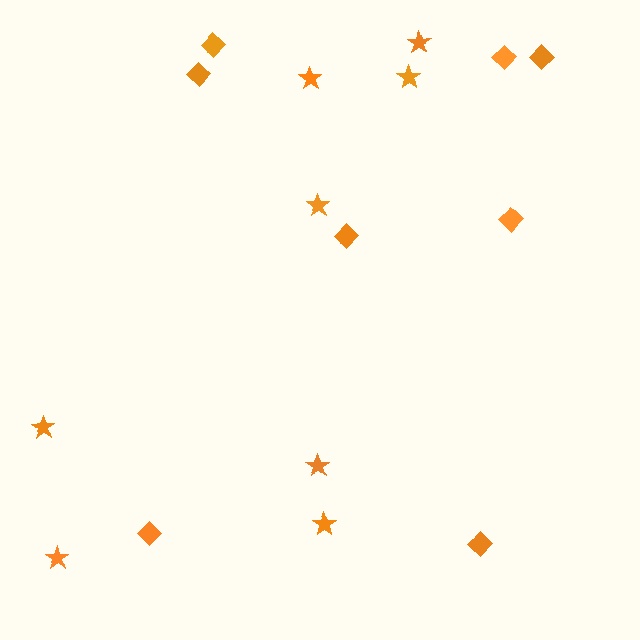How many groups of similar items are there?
There are 2 groups: one group of diamonds (8) and one group of stars (8).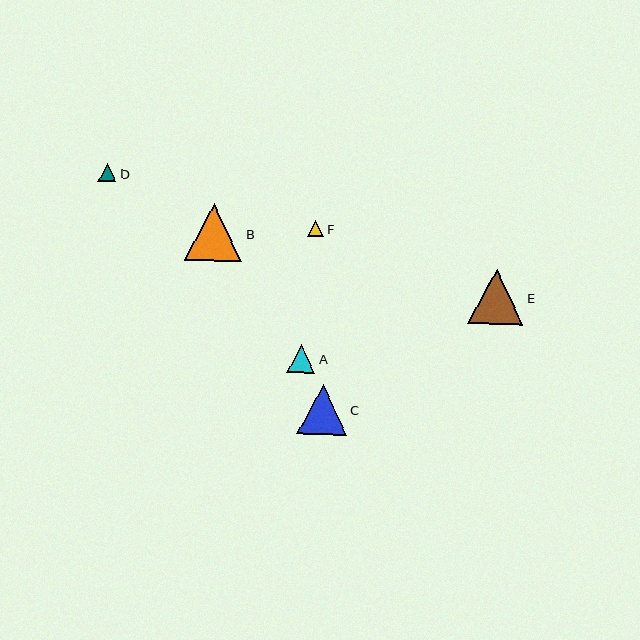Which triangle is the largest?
Triangle B is the largest with a size of approximately 57 pixels.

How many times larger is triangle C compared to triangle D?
Triangle C is approximately 2.7 times the size of triangle D.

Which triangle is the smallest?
Triangle F is the smallest with a size of approximately 16 pixels.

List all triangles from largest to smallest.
From largest to smallest: B, E, C, A, D, F.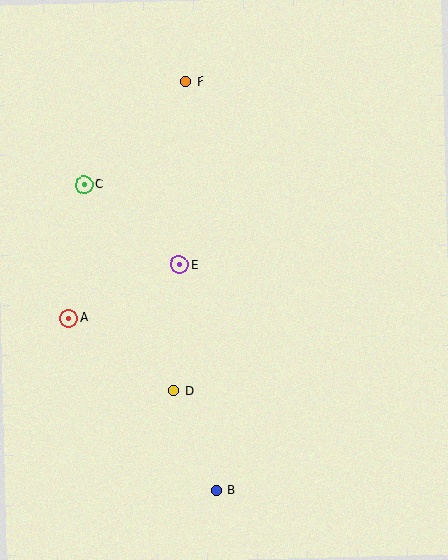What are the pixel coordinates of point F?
Point F is at (186, 82).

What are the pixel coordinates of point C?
Point C is at (84, 185).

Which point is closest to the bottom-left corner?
Point B is closest to the bottom-left corner.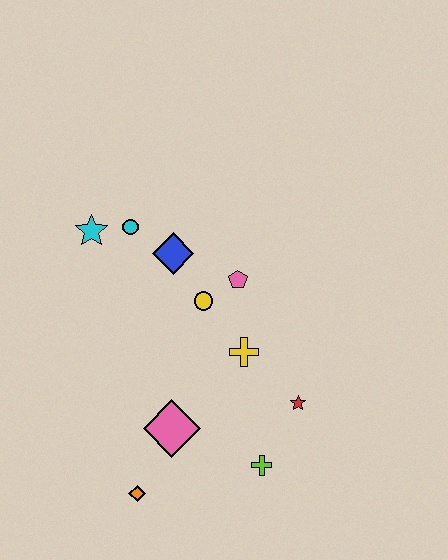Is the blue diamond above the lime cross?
Yes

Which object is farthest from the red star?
The cyan star is farthest from the red star.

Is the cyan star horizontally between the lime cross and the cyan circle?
No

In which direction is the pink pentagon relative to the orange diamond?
The pink pentagon is above the orange diamond.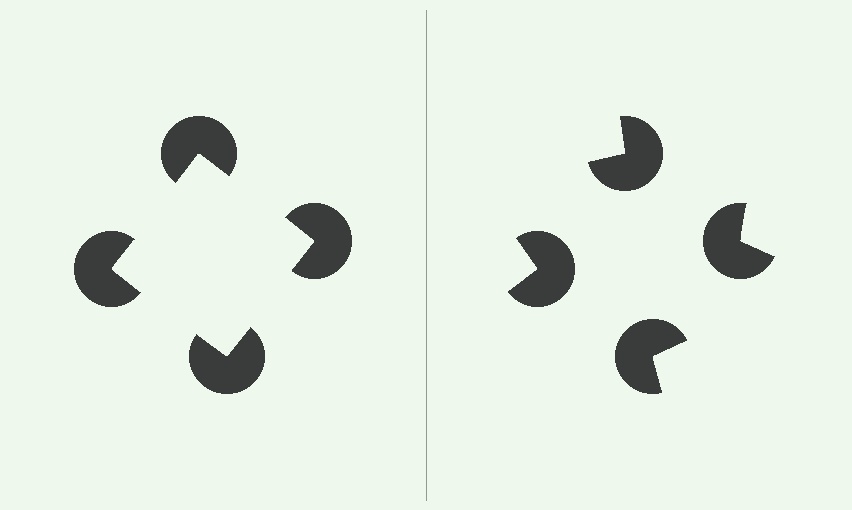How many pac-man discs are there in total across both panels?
8 — 4 on each side.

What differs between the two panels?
The pac-man discs are positioned identically on both sides; only the wedge orientations differ. On the left they align to a square; on the right they are misaligned.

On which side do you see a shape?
An illusory square appears on the left side. On the right side the wedge cuts are rotated, so no coherent shape forms.